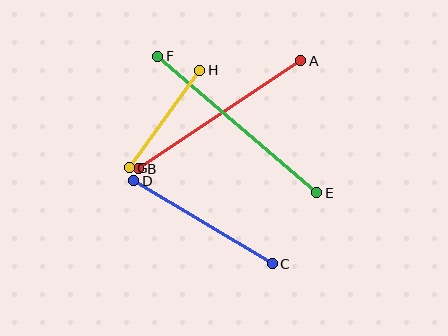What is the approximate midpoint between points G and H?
The midpoint is at approximately (165, 119) pixels.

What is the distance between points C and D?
The distance is approximately 161 pixels.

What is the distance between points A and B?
The distance is approximately 195 pixels.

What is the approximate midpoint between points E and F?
The midpoint is at approximately (237, 124) pixels.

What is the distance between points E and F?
The distance is approximately 209 pixels.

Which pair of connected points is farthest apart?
Points E and F are farthest apart.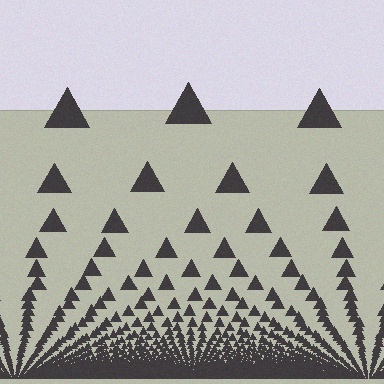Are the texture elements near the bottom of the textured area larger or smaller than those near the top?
Smaller. The gradient is inverted — elements near the bottom are smaller and denser.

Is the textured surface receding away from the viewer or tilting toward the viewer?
The surface appears to tilt toward the viewer. Texture elements get larger and sparser toward the top.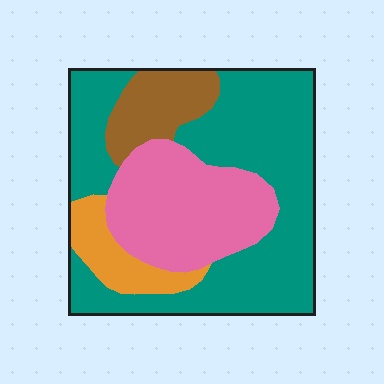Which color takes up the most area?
Teal, at roughly 55%.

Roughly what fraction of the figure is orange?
Orange takes up less than a quarter of the figure.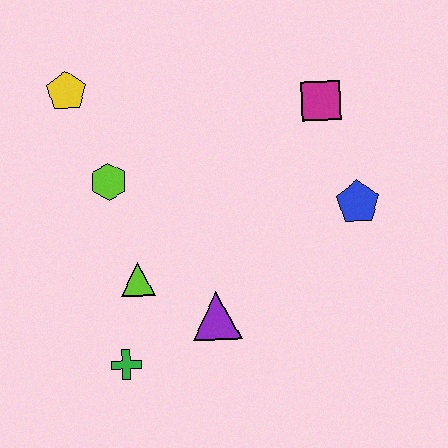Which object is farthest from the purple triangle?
The yellow pentagon is farthest from the purple triangle.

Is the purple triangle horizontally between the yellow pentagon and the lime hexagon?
No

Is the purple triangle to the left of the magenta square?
Yes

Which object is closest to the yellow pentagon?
The lime hexagon is closest to the yellow pentagon.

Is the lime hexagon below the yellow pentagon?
Yes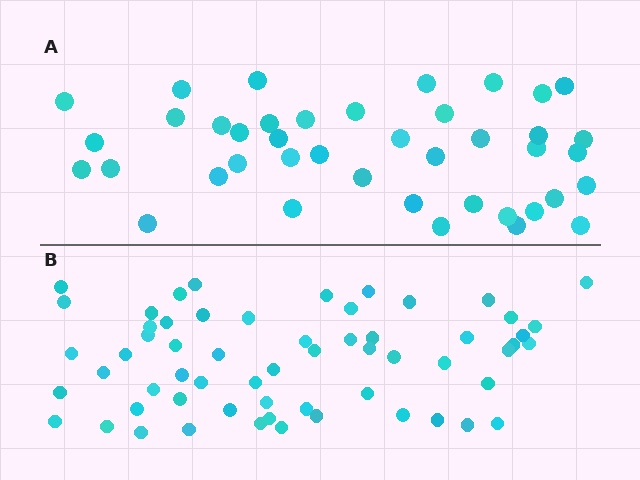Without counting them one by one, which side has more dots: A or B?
Region B (the bottom region) has more dots.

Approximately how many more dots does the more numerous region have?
Region B has approximately 20 more dots than region A.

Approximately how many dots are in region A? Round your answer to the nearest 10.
About 40 dots. (The exact count is 41, which rounds to 40.)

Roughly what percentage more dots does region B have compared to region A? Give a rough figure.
About 45% more.